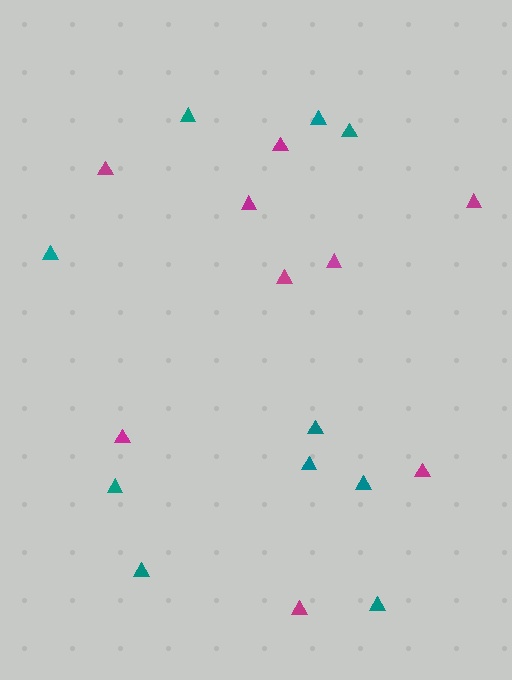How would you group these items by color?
There are 2 groups: one group of magenta triangles (9) and one group of teal triangles (10).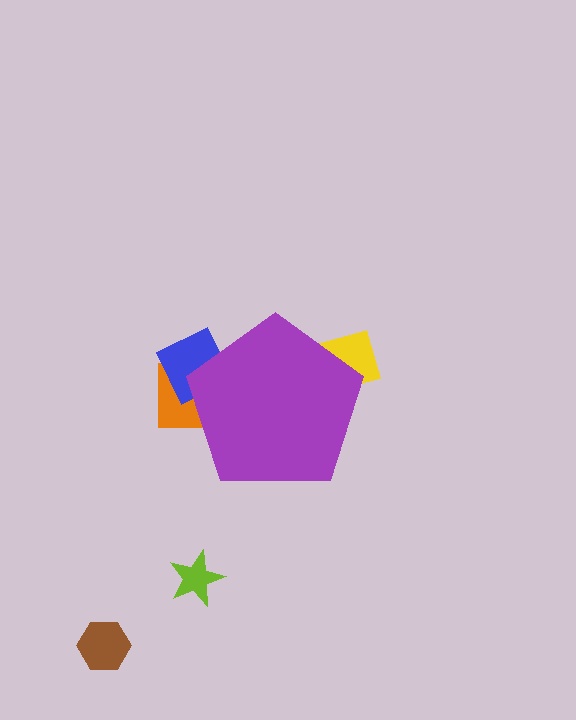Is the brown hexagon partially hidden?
No, the brown hexagon is fully visible.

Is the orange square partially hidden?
Yes, the orange square is partially hidden behind the purple pentagon.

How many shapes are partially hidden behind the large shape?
3 shapes are partially hidden.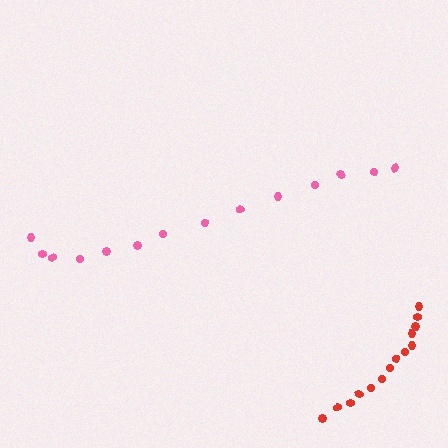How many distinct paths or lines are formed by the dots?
There are 2 distinct paths.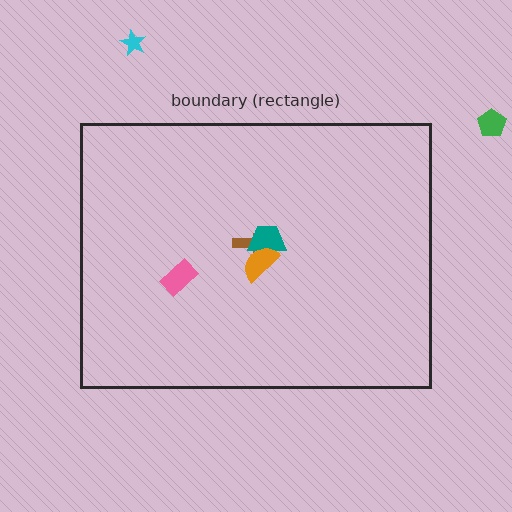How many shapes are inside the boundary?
4 inside, 2 outside.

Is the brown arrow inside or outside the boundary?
Inside.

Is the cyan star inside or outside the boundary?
Outside.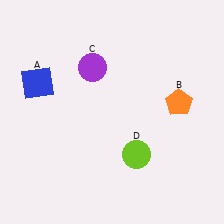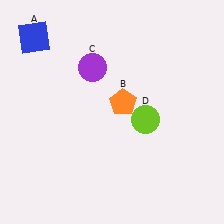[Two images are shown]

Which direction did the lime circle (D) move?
The lime circle (D) moved up.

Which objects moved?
The objects that moved are: the blue square (A), the orange pentagon (B), the lime circle (D).